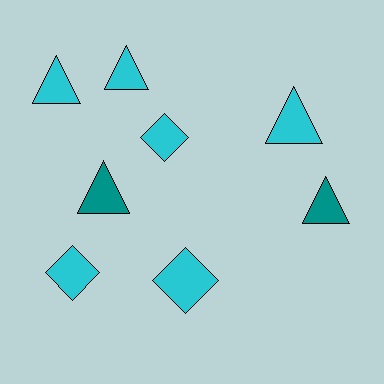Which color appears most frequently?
Cyan, with 6 objects.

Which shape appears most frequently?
Triangle, with 5 objects.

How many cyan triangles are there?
There are 3 cyan triangles.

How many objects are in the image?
There are 8 objects.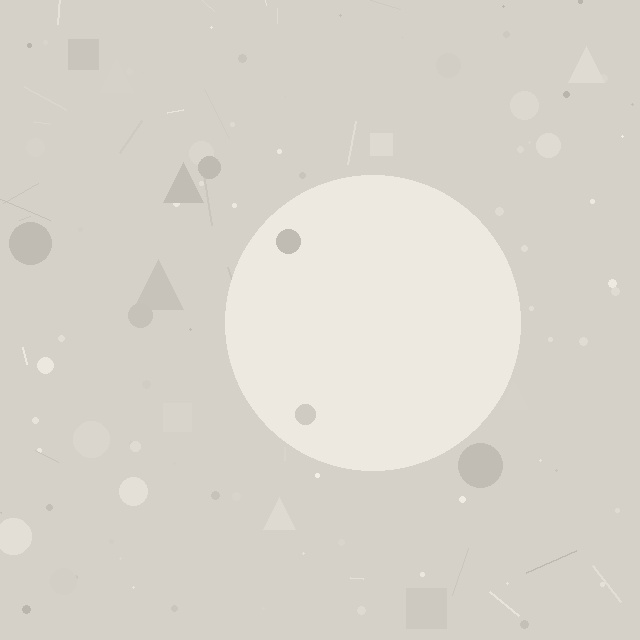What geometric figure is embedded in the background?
A circle is embedded in the background.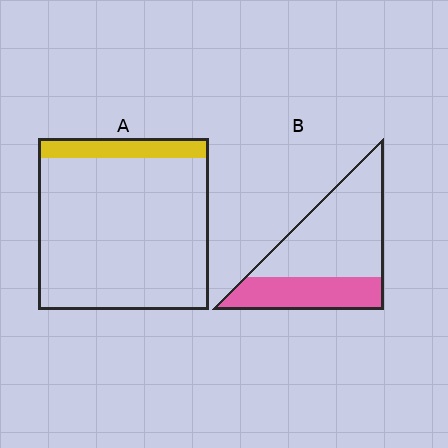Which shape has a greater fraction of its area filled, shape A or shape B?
Shape B.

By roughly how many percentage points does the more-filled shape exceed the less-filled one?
By roughly 25 percentage points (B over A).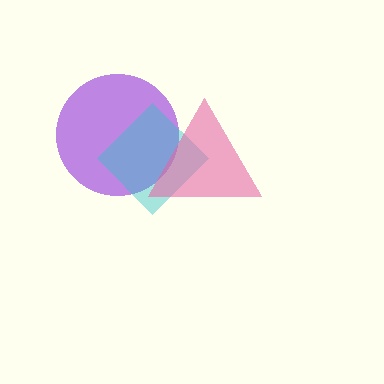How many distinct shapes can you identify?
There are 3 distinct shapes: a purple circle, a cyan diamond, a pink triangle.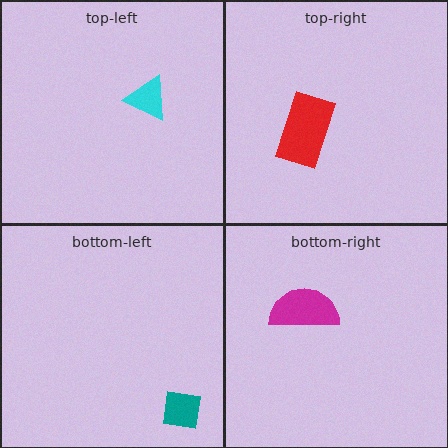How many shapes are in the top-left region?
1.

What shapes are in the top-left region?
The cyan triangle.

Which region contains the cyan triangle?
The top-left region.